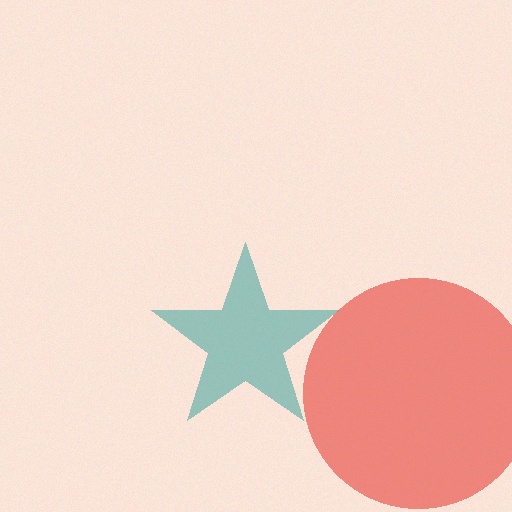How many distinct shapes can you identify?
There are 2 distinct shapes: a red circle, a teal star.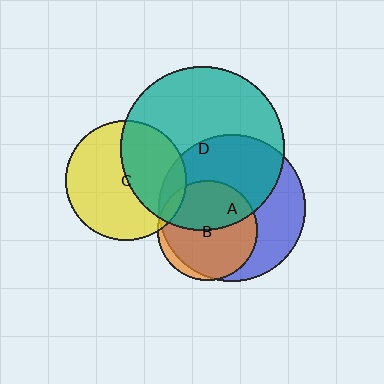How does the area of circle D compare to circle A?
Approximately 1.2 times.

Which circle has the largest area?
Circle D (teal).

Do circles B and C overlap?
Yes.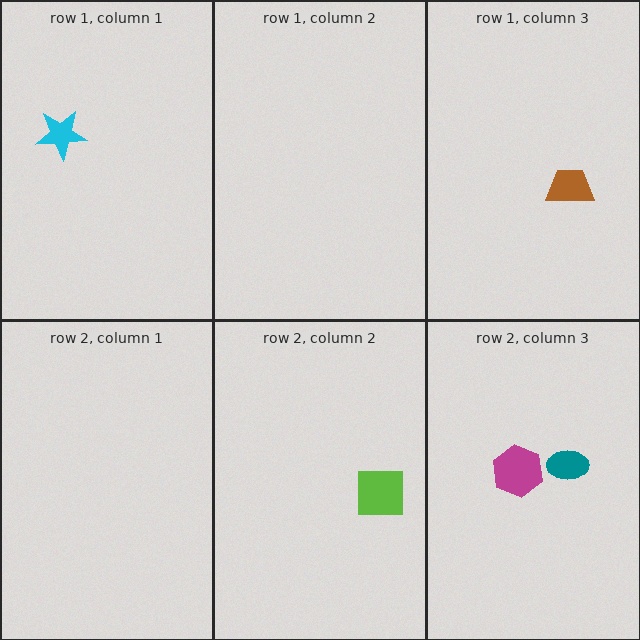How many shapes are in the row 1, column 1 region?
1.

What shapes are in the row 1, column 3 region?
The brown trapezoid.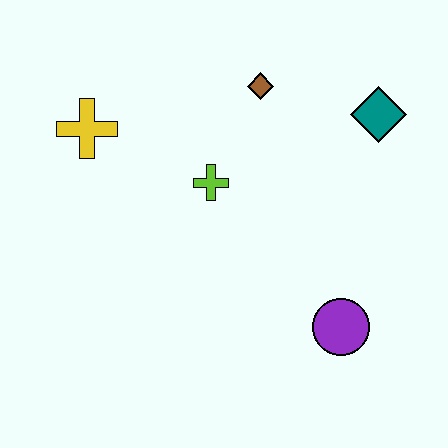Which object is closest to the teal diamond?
The brown diamond is closest to the teal diamond.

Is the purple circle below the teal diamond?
Yes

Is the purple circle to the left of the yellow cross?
No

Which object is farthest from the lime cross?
The purple circle is farthest from the lime cross.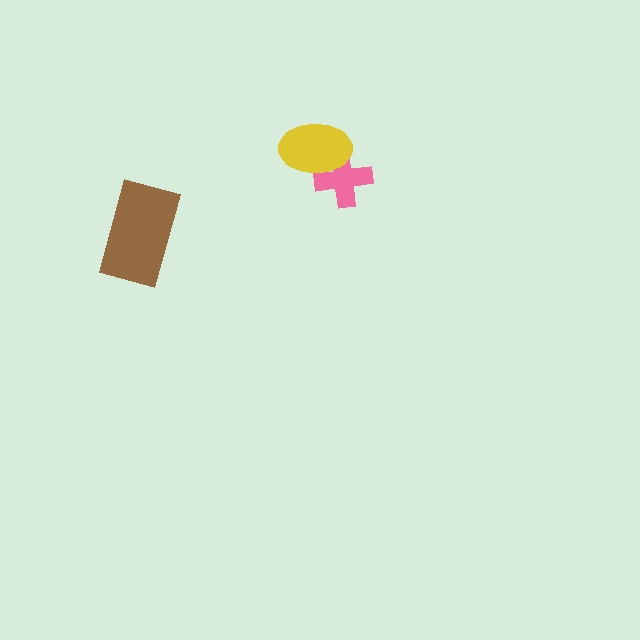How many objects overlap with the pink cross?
1 object overlaps with the pink cross.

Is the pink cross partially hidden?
Yes, it is partially covered by another shape.